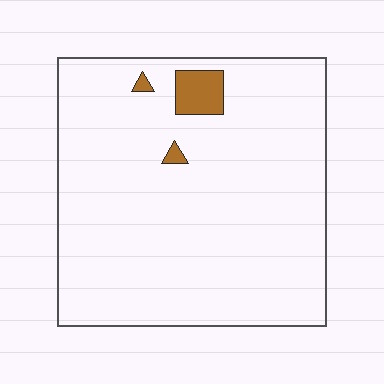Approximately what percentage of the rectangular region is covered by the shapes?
Approximately 5%.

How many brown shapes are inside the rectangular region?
3.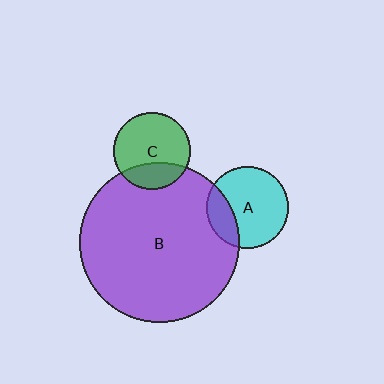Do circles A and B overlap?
Yes.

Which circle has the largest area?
Circle B (purple).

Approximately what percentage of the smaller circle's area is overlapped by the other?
Approximately 25%.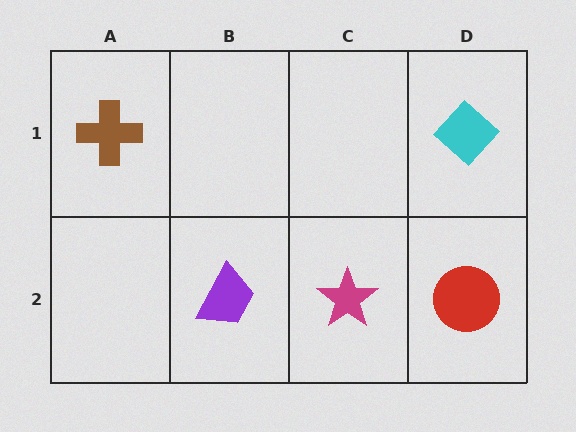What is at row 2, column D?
A red circle.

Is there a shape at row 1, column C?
No, that cell is empty.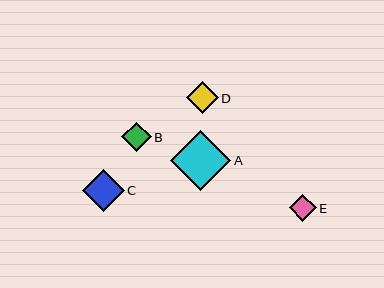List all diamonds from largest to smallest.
From largest to smallest: A, C, D, B, E.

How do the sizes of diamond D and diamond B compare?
Diamond D and diamond B are approximately the same size.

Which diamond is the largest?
Diamond A is the largest with a size of approximately 60 pixels.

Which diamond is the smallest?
Diamond E is the smallest with a size of approximately 27 pixels.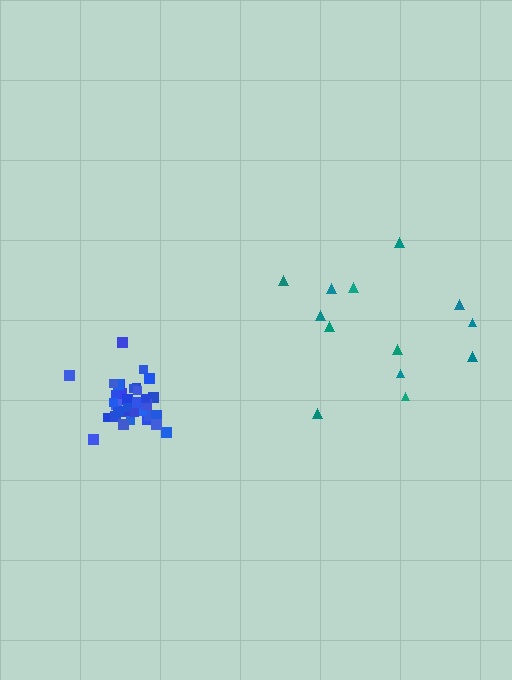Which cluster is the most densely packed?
Blue.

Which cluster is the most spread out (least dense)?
Teal.